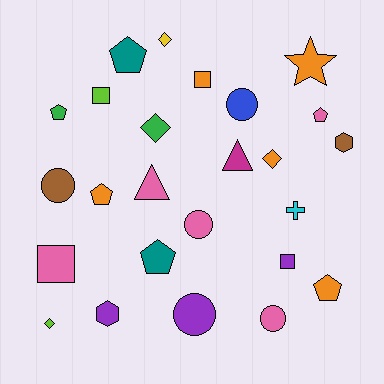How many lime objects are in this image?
There are 2 lime objects.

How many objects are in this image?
There are 25 objects.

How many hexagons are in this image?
There are 2 hexagons.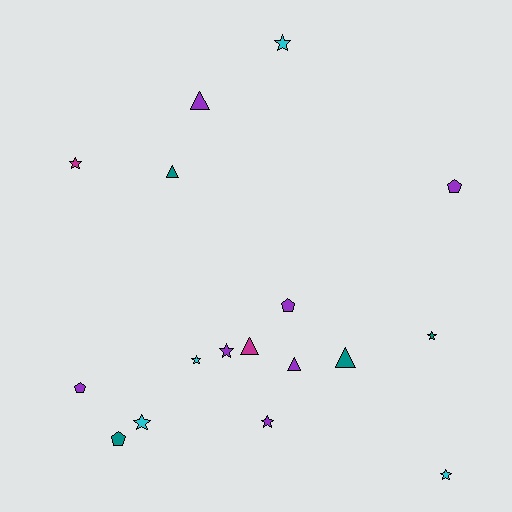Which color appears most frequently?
Purple, with 7 objects.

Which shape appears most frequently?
Star, with 8 objects.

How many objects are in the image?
There are 17 objects.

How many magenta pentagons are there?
There are no magenta pentagons.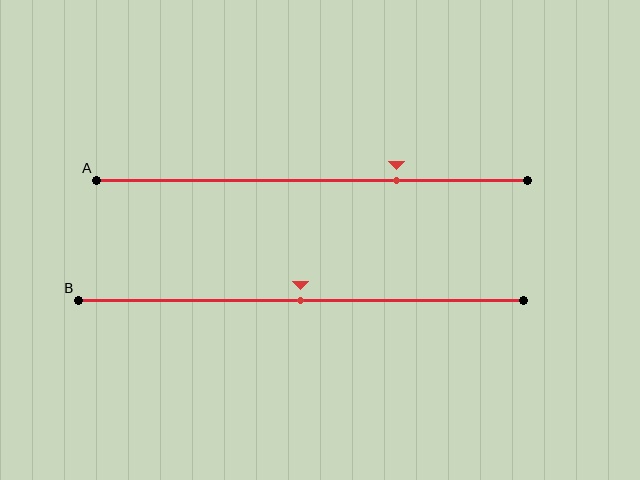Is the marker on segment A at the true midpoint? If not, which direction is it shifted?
No, the marker on segment A is shifted to the right by about 20% of the segment length.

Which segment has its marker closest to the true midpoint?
Segment B has its marker closest to the true midpoint.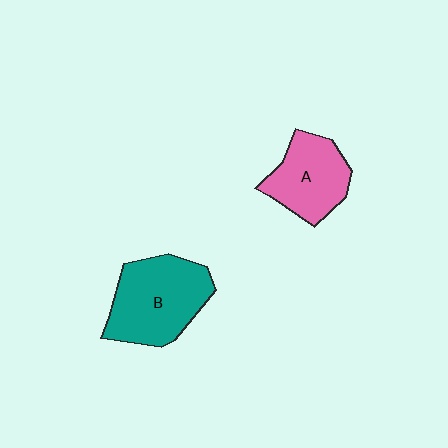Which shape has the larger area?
Shape B (teal).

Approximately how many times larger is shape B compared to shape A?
Approximately 1.4 times.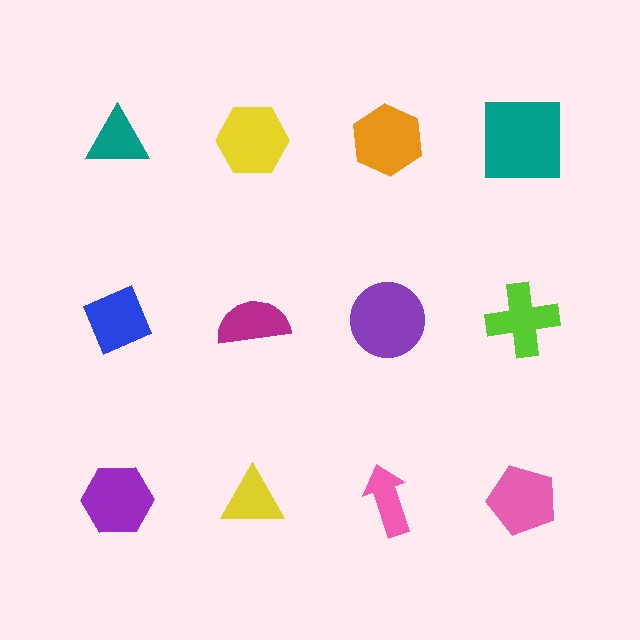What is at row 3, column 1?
A purple hexagon.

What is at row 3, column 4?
A pink pentagon.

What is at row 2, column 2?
A magenta semicircle.